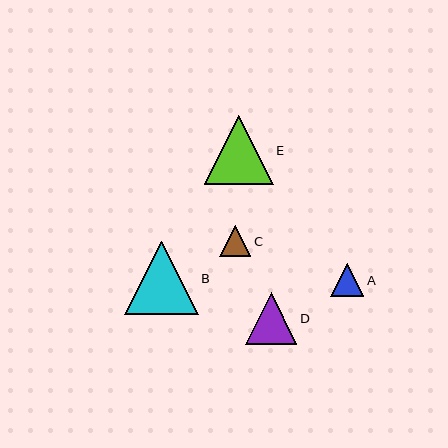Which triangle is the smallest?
Triangle C is the smallest with a size of approximately 31 pixels.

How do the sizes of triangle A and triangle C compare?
Triangle A and triangle C are approximately the same size.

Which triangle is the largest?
Triangle B is the largest with a size of approximately 74 pixels.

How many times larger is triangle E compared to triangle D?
Triangle E is approximately 1.3 times the size of triangle D.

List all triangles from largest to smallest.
From largest to smallest: B, E, D, A, C.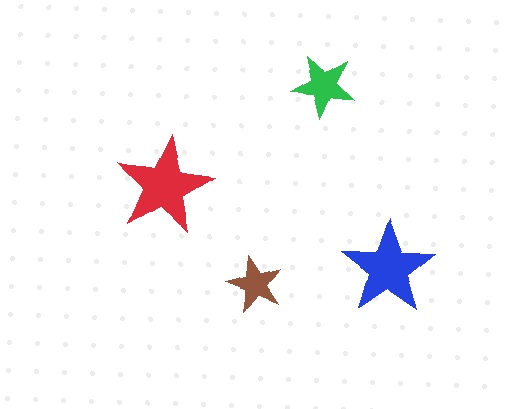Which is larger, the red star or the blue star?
The red one.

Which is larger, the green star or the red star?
The red one.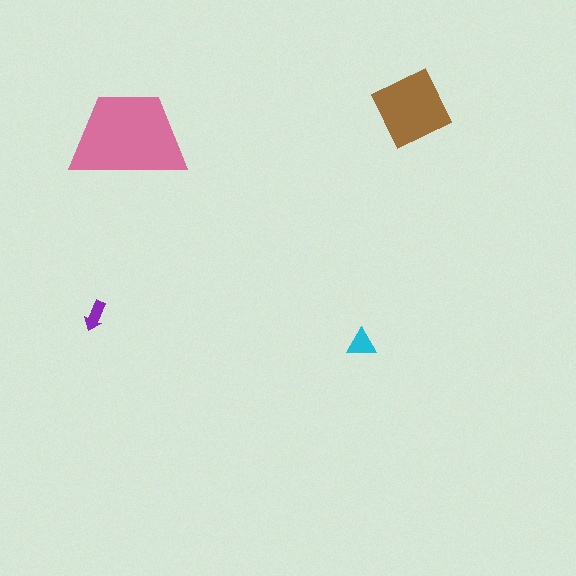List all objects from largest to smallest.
The pink trapezoid, the brown square, the cyan triangle, the purple arrow.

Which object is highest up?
The brown square is topmost.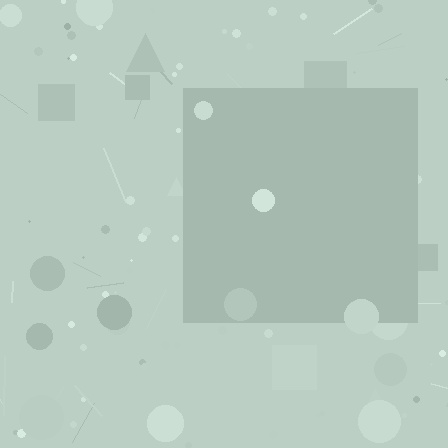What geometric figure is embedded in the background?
A square is embedded in the background.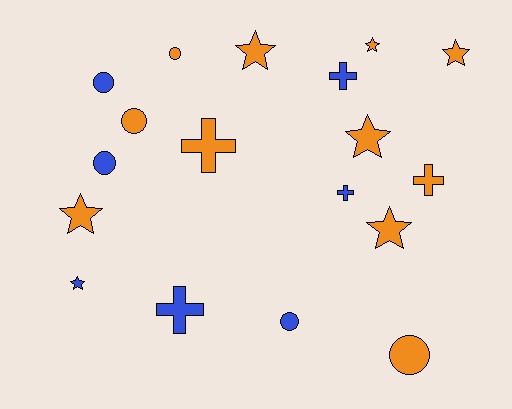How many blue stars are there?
There is 1 blue star.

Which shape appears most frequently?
Star, with 7 objects.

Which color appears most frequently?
Orange, with 11 objects.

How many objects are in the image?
There are 18 objects.